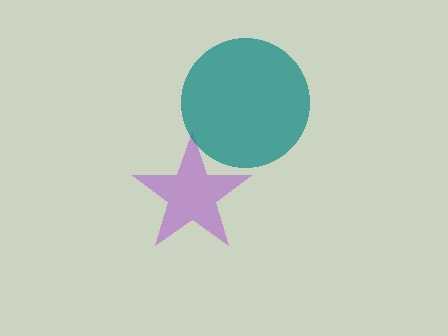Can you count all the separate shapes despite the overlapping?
Yes, there are 2 separate shapes.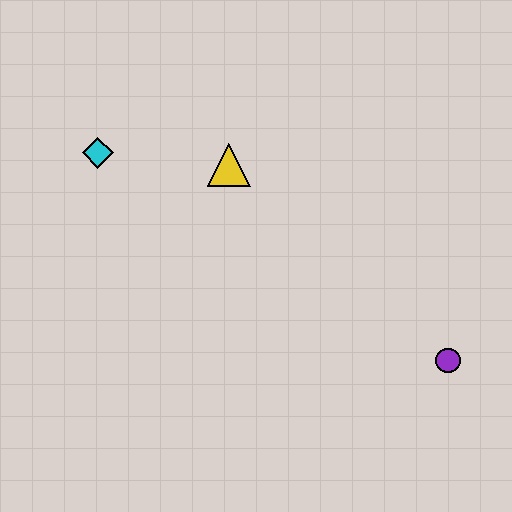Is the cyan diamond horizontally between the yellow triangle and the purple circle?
No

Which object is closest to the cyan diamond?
The yellow triangle is closest to the cyan diamond.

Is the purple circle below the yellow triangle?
Yes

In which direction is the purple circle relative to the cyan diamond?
The purple circle is to the right of the cyan diamond.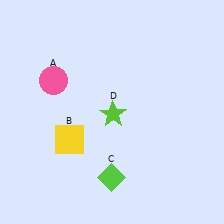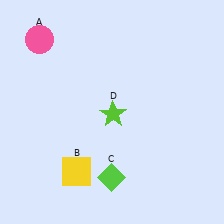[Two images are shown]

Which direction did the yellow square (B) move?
The yellow square (B) moved down.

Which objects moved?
The objects that moved are: the pink circle (A), the yellow square (B).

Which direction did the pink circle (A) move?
The pink circle (A) moved up.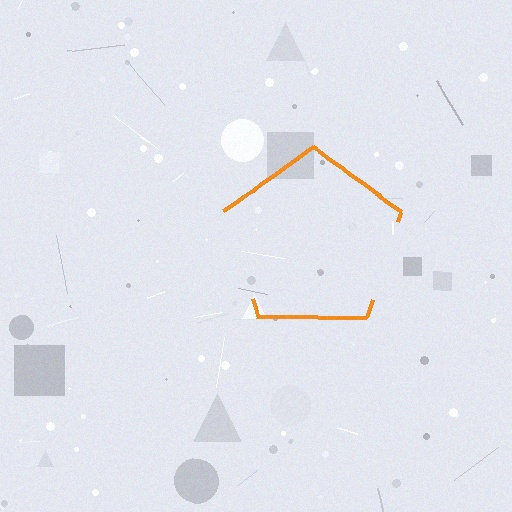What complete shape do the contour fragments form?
The contour fragments form a pentagon.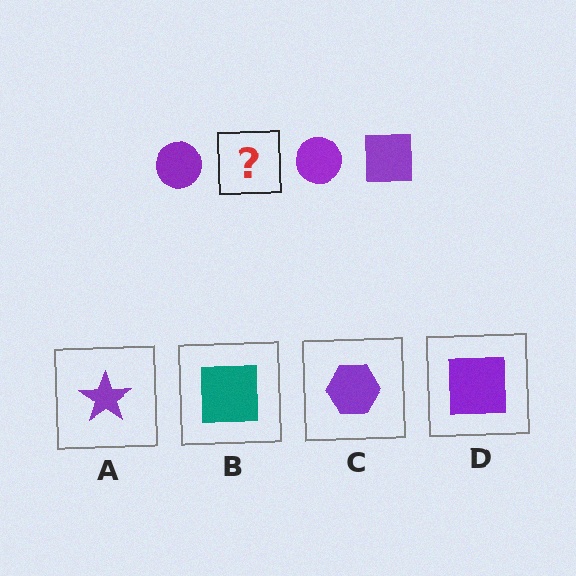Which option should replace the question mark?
Option D.